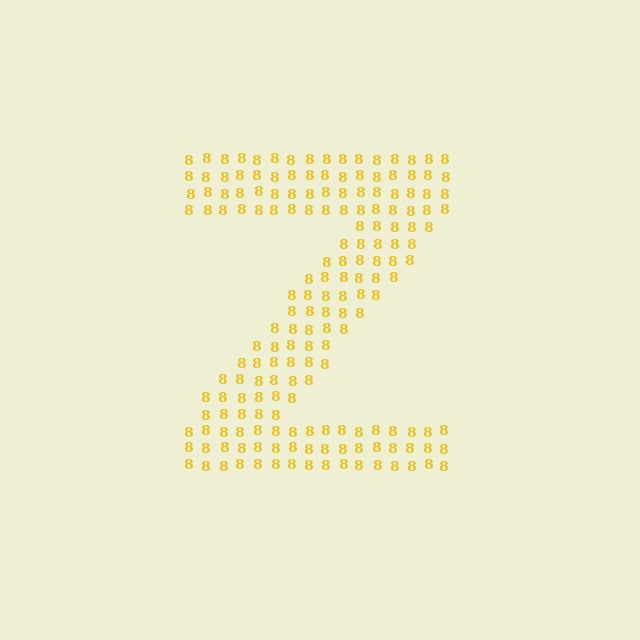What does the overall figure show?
The overall figure shows the letter Z.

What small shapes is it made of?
It is made of small digit 8's.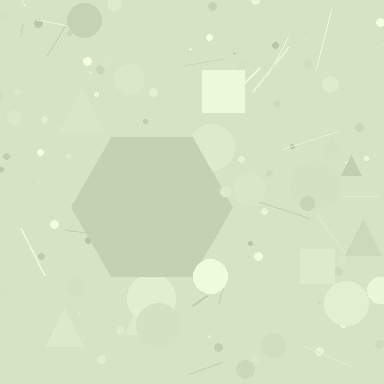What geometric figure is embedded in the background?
A hexagon is embedded in the background.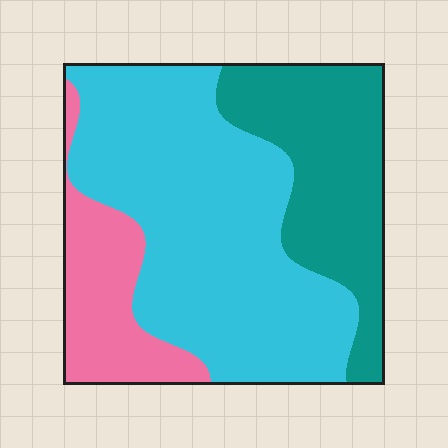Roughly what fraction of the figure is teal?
Teal covers 28% of the figure.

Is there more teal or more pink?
Teal.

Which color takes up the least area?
Pink, at roughly 15%.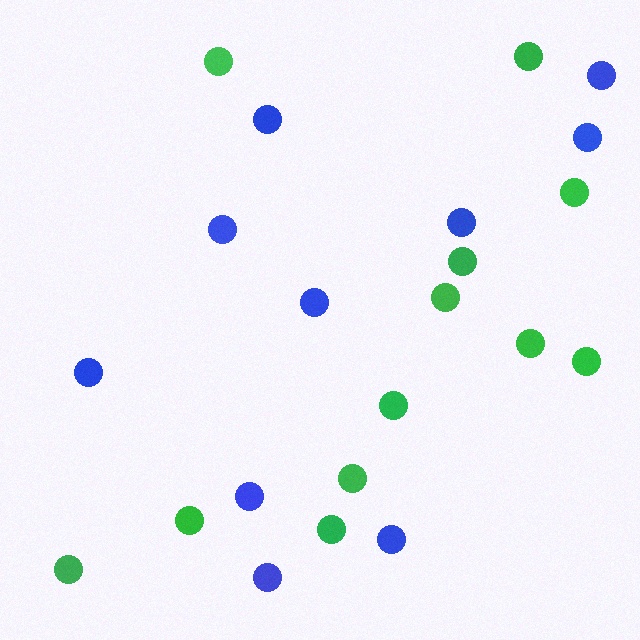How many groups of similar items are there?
There are 2 groups: one group of blue circles (10) and one group of green circles (12).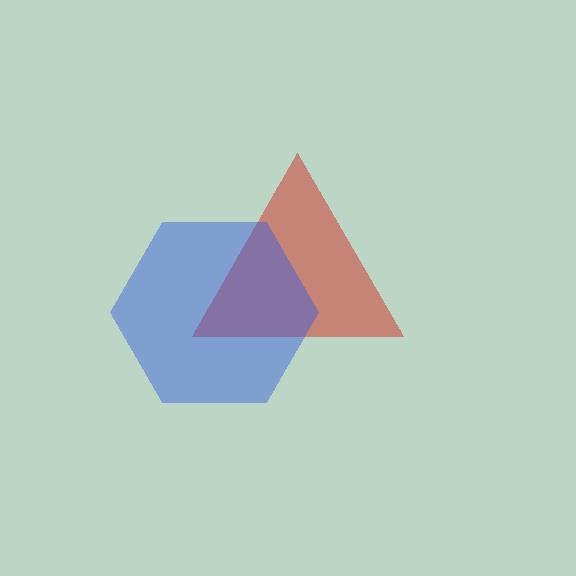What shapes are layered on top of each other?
The layered shapes are: a red triangle, a blue hexagon.